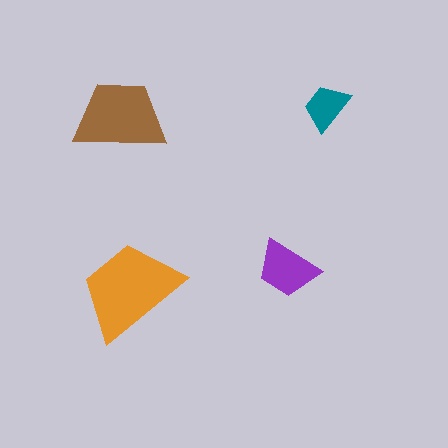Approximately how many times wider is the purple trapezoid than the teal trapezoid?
About 1.5 times wider.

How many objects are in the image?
There are 4 objects in the image.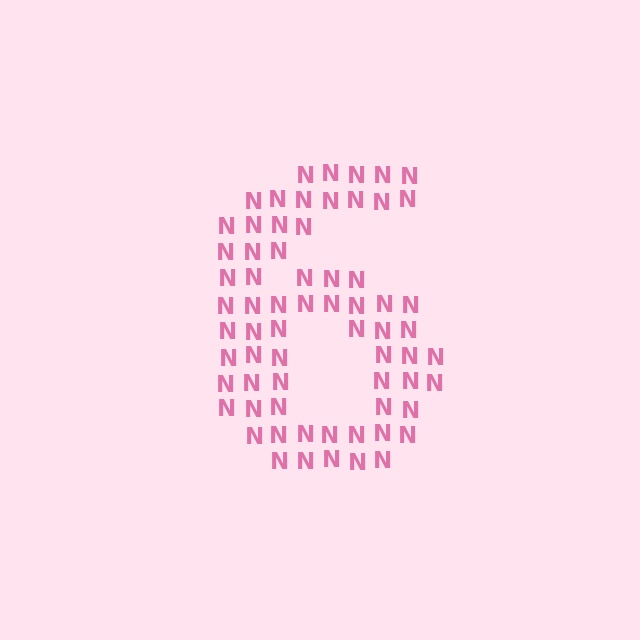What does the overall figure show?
The overall figure shows the digit 6.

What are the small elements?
The small elements are letter N's.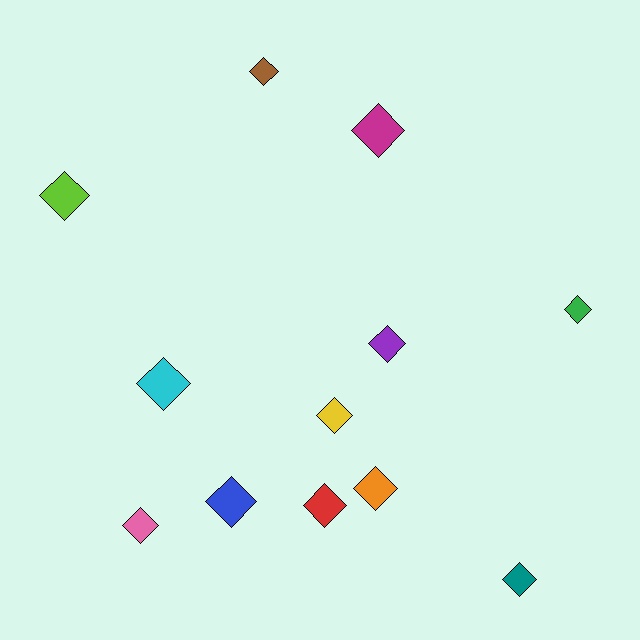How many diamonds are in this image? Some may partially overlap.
There are 12 diamonds.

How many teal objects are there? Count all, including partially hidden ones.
There is 1 teal object.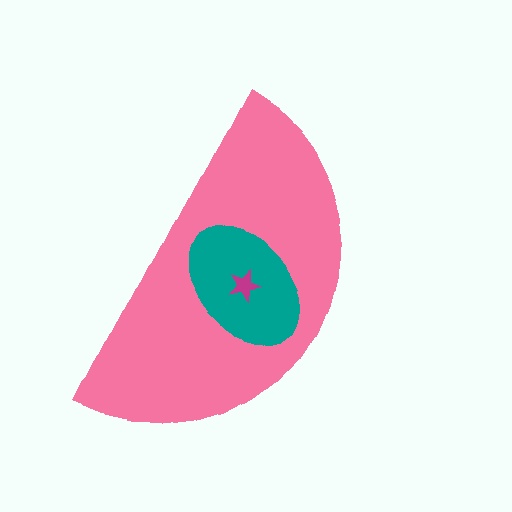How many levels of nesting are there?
3.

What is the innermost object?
The magenta star.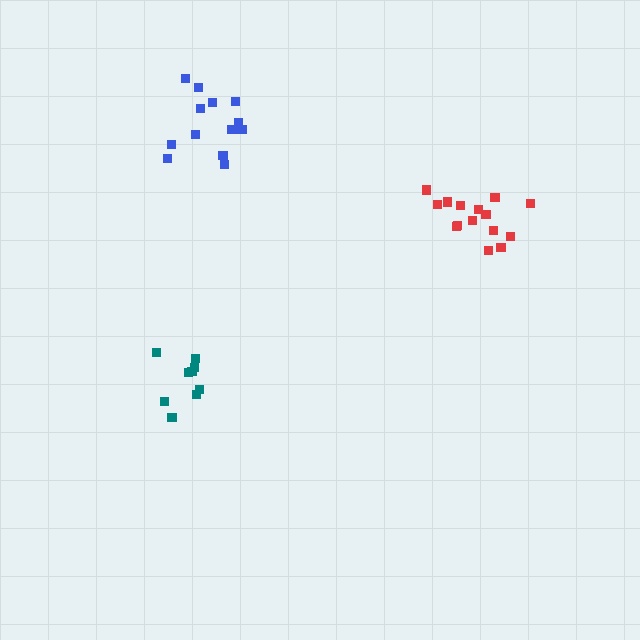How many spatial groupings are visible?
There are 3 spatial groupings.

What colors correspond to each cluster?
The clusters are colored: blue, teal, red.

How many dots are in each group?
Group 1: 14 dots, Group 2: 9 dots, Group 3: 15 dots (38 total).